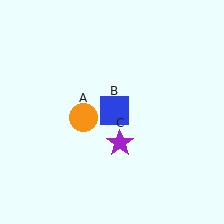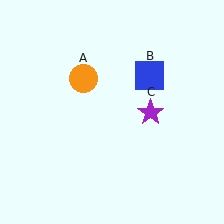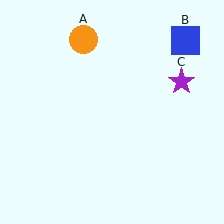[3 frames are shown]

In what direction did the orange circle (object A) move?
The orange circle (object A) moved up.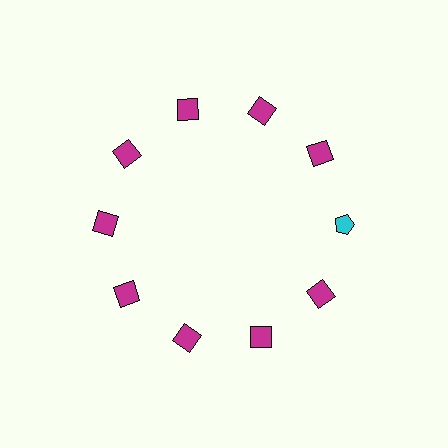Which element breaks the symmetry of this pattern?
The cyan pentagon at roughly the 3 o'clock position breaks the symmetry. All other shapes are magenta squares.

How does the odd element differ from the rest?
It differs in both color (cyan instead of magenta) and shape (pentagon instead of square).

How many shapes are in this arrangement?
There are 10 shapes arranged in a ring pattern.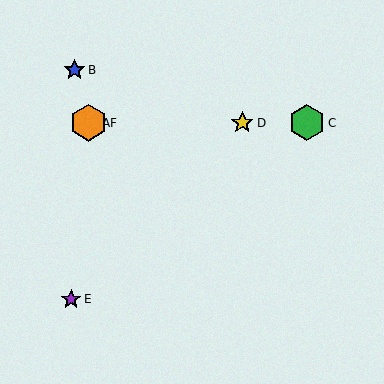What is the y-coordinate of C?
Object C is at y≈123.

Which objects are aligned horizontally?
Objects A, C, D, F are aligned horizontally.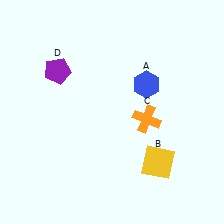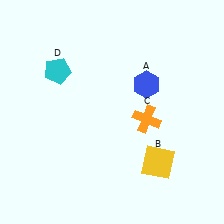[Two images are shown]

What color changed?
The pentagon (D) changed from purple in Image 1 to cyan in Image 2.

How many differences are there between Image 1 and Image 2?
There is 1 difference between the two images.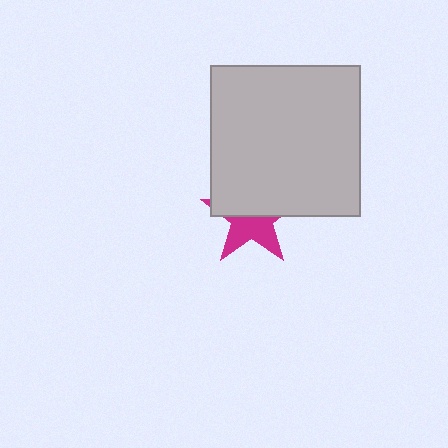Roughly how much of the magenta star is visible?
About half of it is visible (roughly 46%).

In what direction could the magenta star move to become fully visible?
The magenta star could move down. That would shift it out from behind the light gray square entirely.